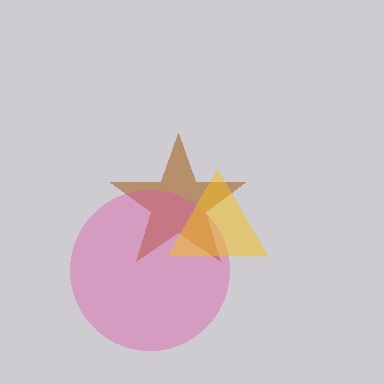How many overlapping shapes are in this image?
There are 3 overlapping shapes in the image.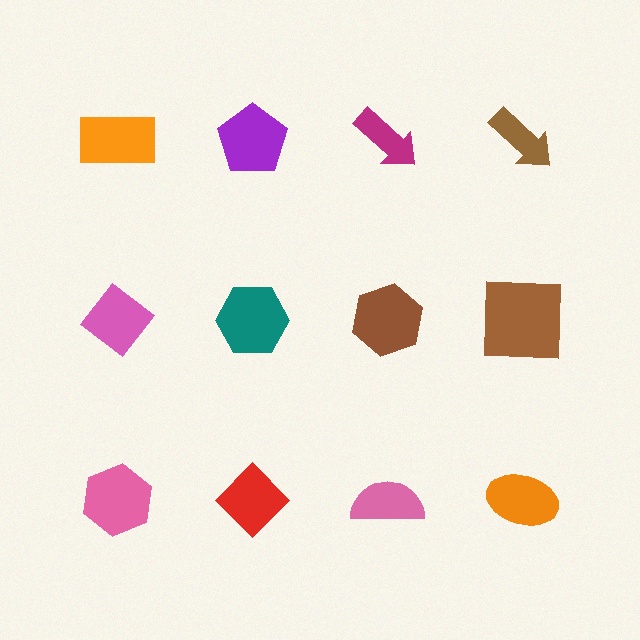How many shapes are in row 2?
4 shapes.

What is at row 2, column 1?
A pink diamond.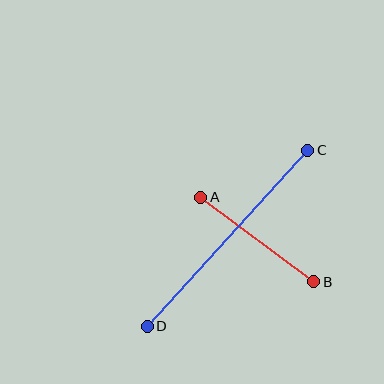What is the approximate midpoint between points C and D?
The midpoint is at approximately (228, 238) pixels.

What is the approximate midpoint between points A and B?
The midpoint is at approximately (257, 240) pixels.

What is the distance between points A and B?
The distance is approximately 141 pixels.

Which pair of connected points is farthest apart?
Points C and D are farthest apart.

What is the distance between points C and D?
The distance is approximately 238 pixels.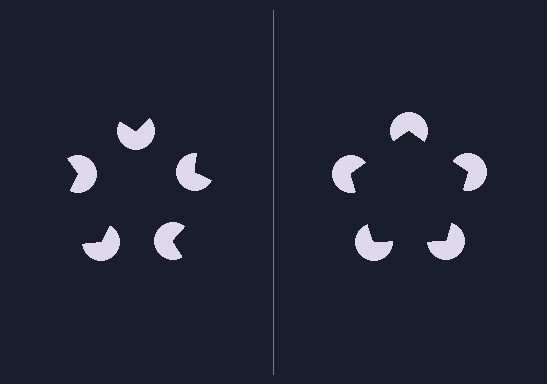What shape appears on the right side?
An illusory pentagon.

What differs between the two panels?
The pac-man discs are positioned identically on both sides; only the wedge orientations differ. On the right they align to a pentagon; on the left they are misaligned.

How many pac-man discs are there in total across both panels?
10 — 5 on each side.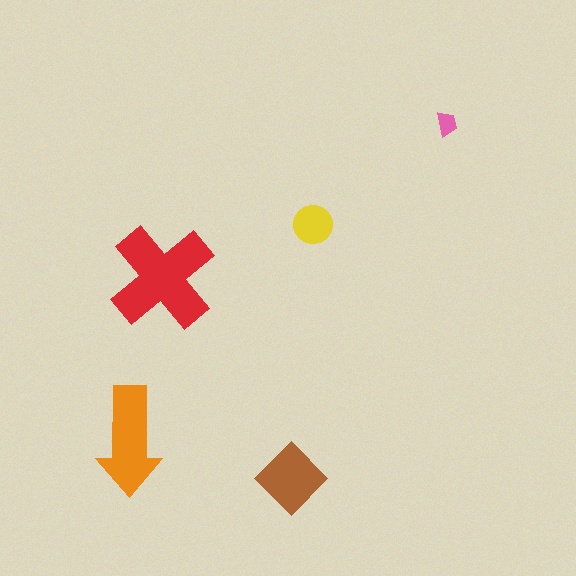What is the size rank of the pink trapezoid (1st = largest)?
5th.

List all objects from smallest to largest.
The pink trapezoid, the yellow circle, the brown diamond, the orange arrow, the red cross.